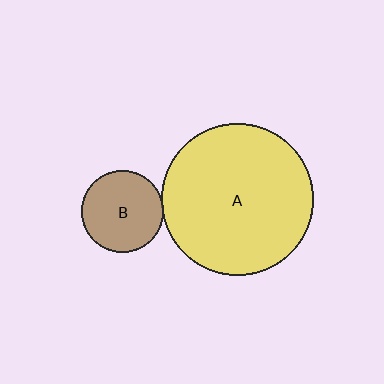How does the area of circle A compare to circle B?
Approximately 3.4 times.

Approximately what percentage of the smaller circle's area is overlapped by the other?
Approximately 5%.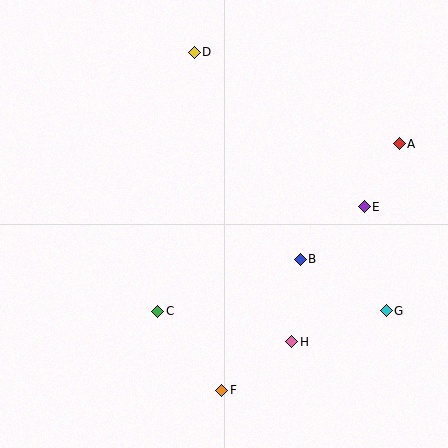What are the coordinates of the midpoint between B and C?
The midpoint between B and C is at (229, 285).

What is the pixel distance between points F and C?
The distance between F and C is 102 pixels.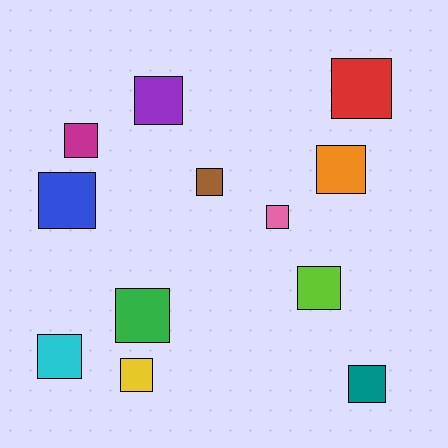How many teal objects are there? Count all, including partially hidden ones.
There is 1 teal object.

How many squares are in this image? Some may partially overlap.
There are 12 squares.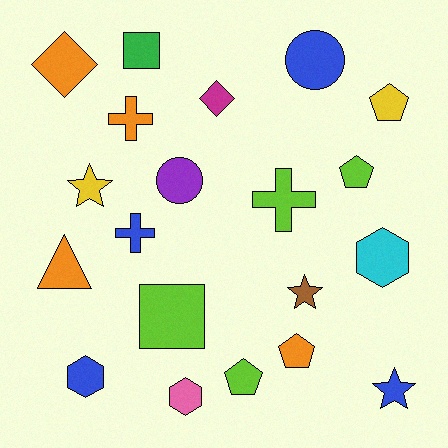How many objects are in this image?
There are 20 objects.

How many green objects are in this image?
There is 1 green object.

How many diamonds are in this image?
There are 2 diamonds.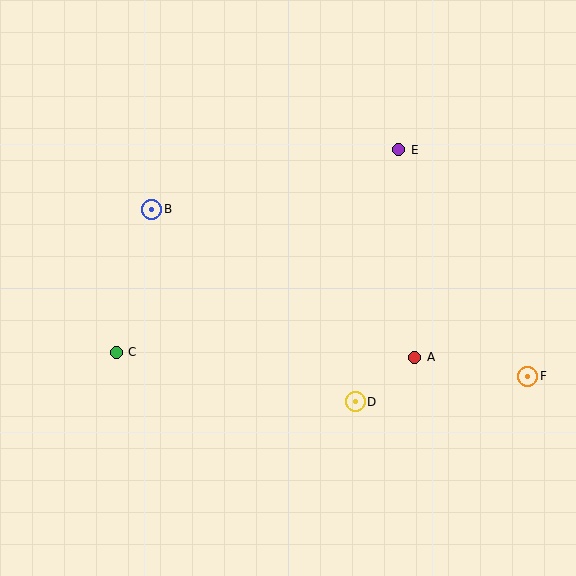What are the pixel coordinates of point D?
Point D is at (355, 402).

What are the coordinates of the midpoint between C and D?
The midpoint between C and D is at (236, 377).